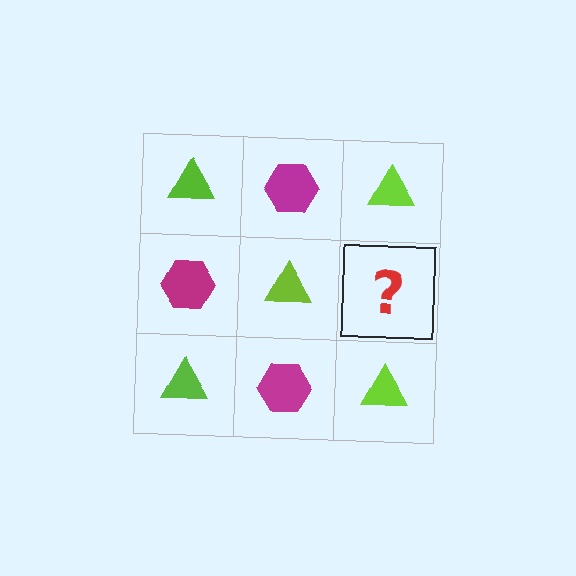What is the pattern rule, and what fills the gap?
The rule is that it alternates lime triangle and magenta hexagon in a checkerboard pattern. The gap should be filled with a magenta hexagon.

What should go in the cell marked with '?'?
The missing cell should contain a magenta hexagon.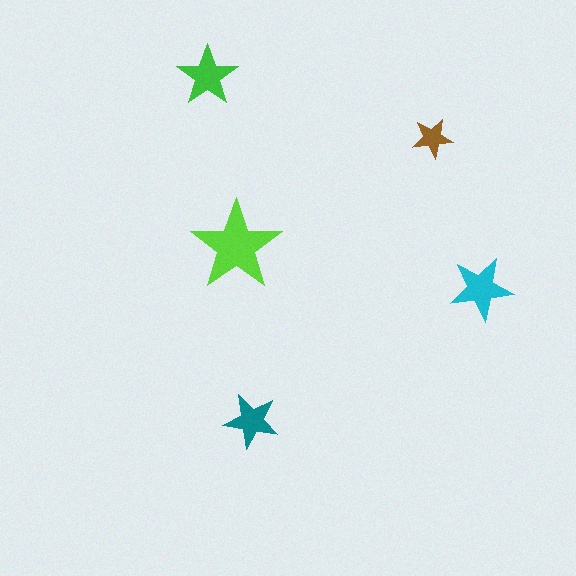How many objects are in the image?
There are 5 objects in the image.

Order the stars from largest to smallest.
the lime one, the cyan one, the green one, the teal one, the brown one.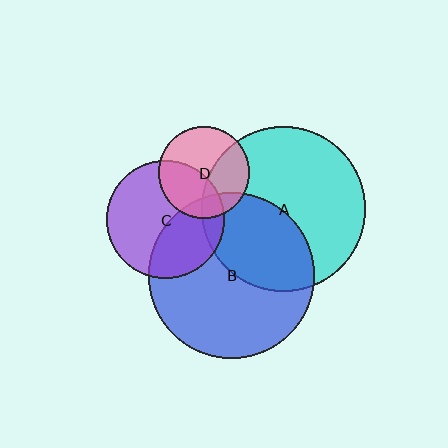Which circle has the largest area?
Circle B (blue).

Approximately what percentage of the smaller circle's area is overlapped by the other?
Approximately 35%.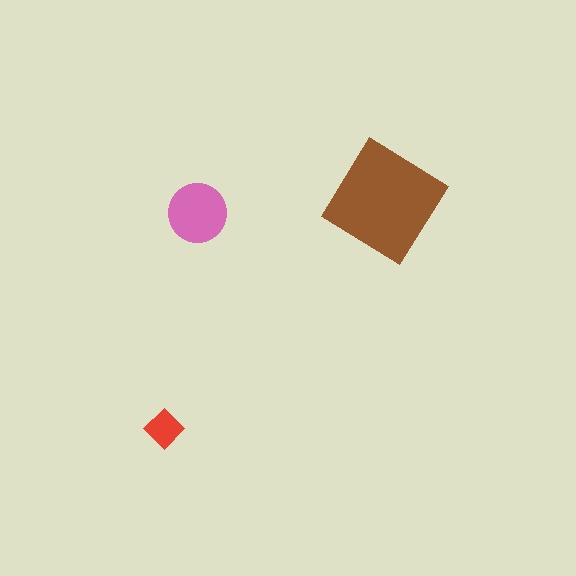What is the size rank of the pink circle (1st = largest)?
2nd.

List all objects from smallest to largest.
The red diamond, the pink circle, the brown diamond.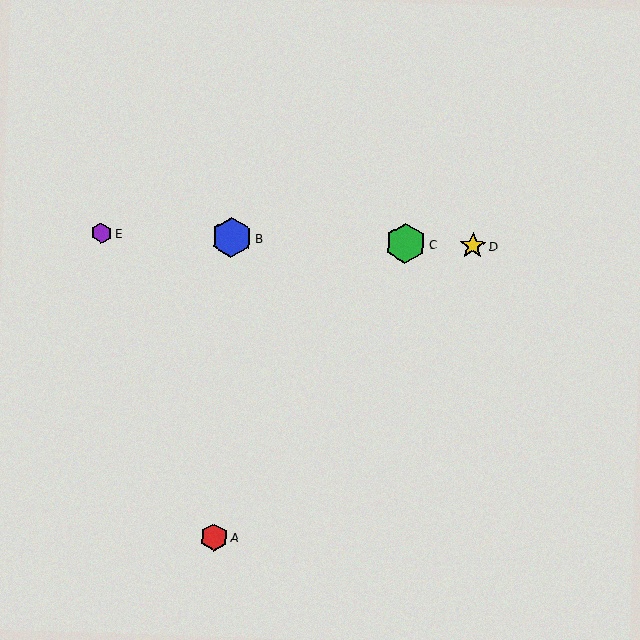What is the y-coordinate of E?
Object E is at y≈233.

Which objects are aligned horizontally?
Objects B, C, D, E are aligned horizontally.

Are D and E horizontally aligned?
Yes, both are at y≈246.